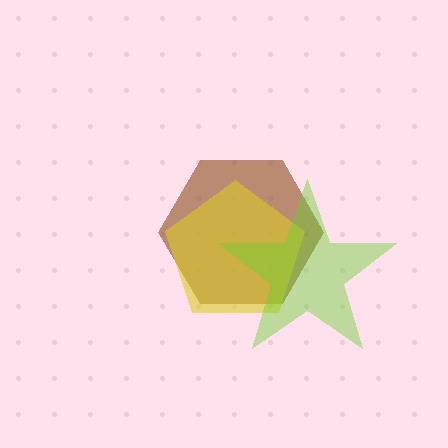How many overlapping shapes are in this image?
There are 3 overlapping shapes in the image.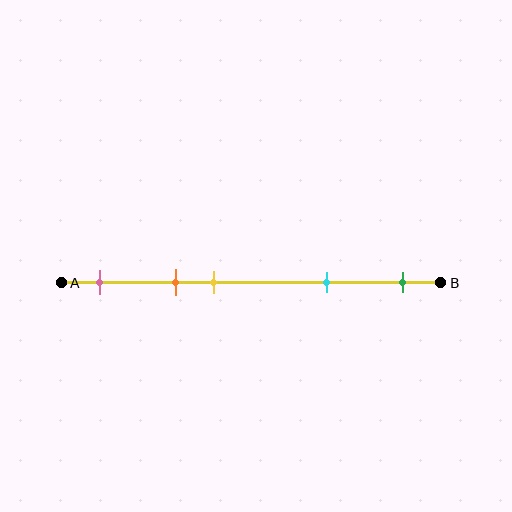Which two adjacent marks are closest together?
The orange and yellow marks are the closest adjacent pair.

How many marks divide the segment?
There are 5 marks dividing the segment.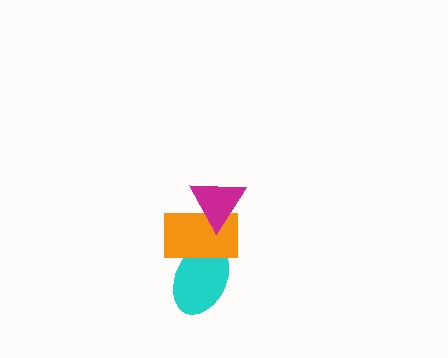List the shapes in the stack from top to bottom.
From top to bottom: the magenta triangle, the orange rectangle, the cyan ellipse.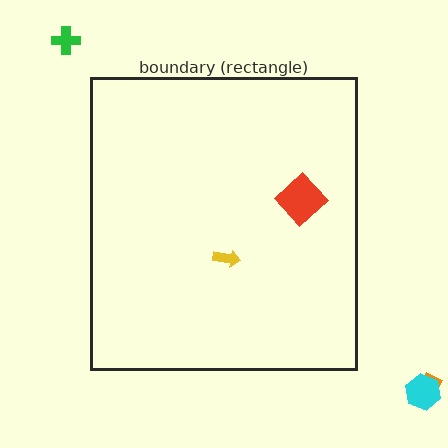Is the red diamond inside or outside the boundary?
Inside.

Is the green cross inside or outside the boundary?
Outside.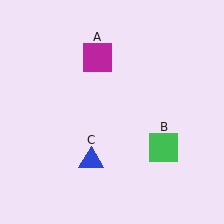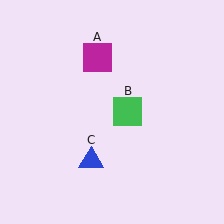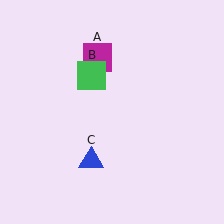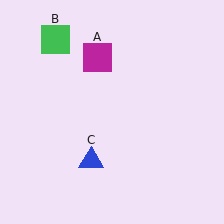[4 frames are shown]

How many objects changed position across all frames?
1 object changed position: green square (object B).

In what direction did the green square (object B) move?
The green square (object B) moved up and to the left.